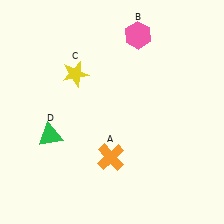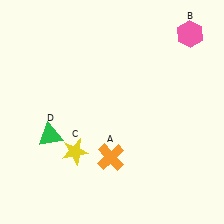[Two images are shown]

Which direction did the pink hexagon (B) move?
The pink hexagon (B) moved right.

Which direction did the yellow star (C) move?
The yellow star (C) moved down.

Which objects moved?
The objects that moved are: the pink hexagon (B), the yellow star (C).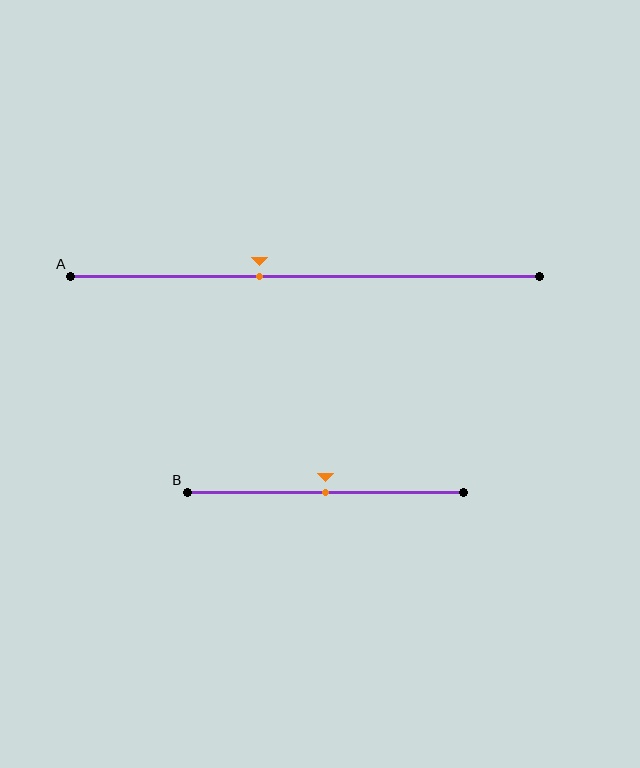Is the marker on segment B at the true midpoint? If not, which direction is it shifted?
Yes, the marker on segment B is at the true midpoint.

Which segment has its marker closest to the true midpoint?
Segment B has its marker closest to the true midpoint.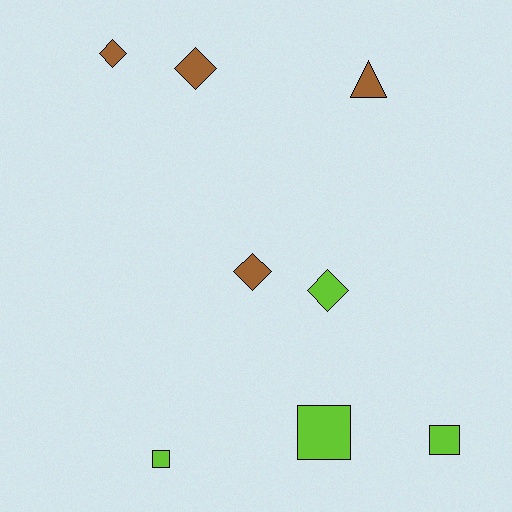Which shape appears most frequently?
Diamond, with 4 objects.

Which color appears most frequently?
Brown, with 4 objects.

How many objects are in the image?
There are 8 objects.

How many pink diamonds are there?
There are no pink diamonds.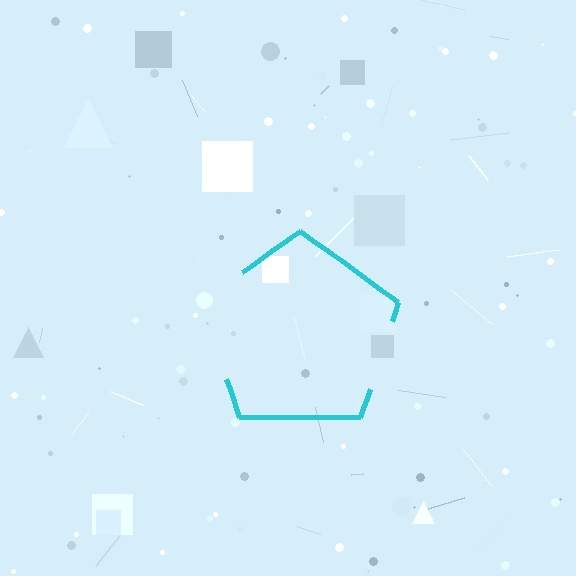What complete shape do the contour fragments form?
The contour fragments form a pentagon.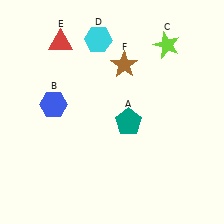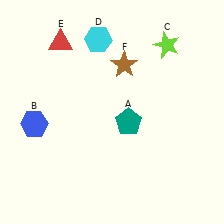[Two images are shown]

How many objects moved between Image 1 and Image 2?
1 object moved between the two images.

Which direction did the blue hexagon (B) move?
The blue hexagon (B) moved down.